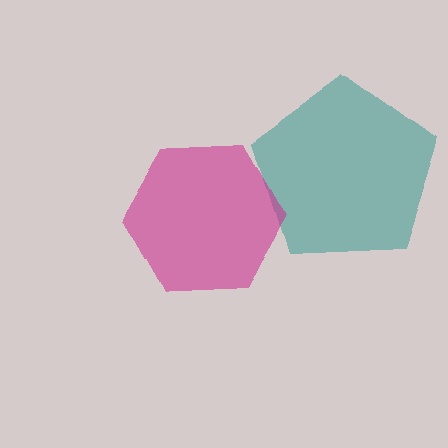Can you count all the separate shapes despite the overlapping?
Yes, there are 2 separate shapes.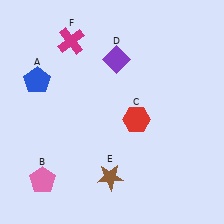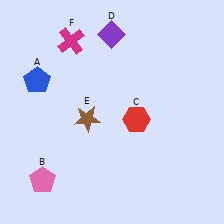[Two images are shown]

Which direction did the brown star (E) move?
The brown star (E) moved up.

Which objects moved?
The objects that moved are: the purple diamond (D), the brown star (E).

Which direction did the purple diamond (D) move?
The purple diamond (D) moved up.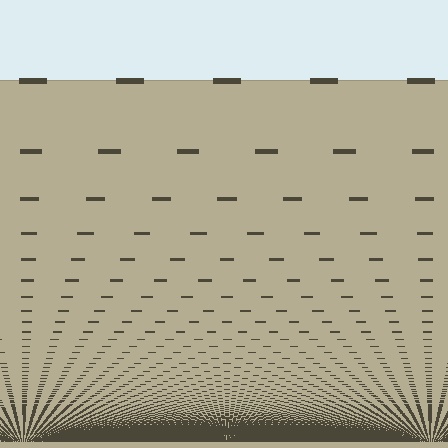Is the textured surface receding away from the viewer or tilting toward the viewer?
The surface appears to tilt toward the viewer. Texture elements get larger and sparser toward the top.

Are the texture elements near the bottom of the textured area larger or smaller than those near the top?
Smaller. The gradient is inverted — elements near the bottom are smaller and denser.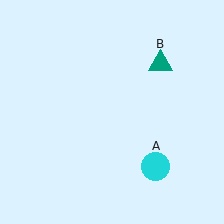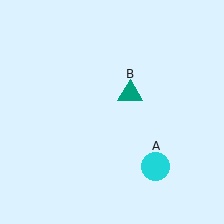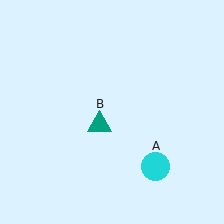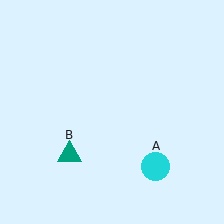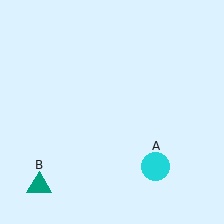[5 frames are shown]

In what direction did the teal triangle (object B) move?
The teal triangle (object B) moved down and to the left.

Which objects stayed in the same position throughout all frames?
Cyan circle (object A) remained stationary.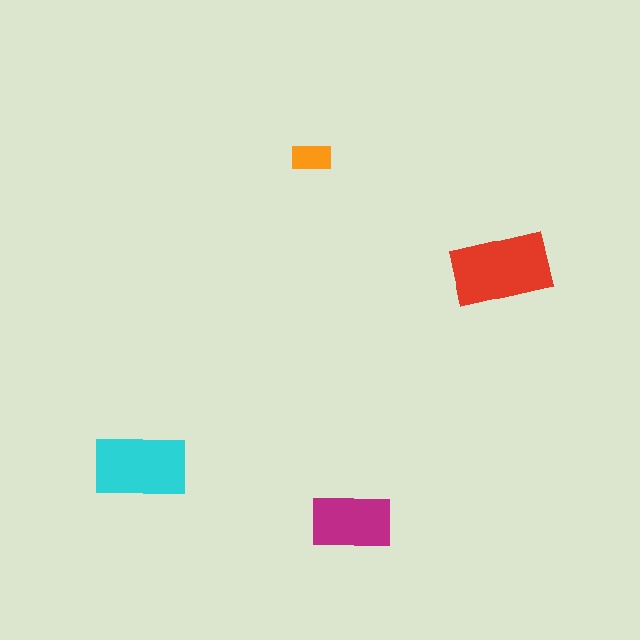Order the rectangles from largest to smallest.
the red one, the cyan one, the magenta one, the orange one.